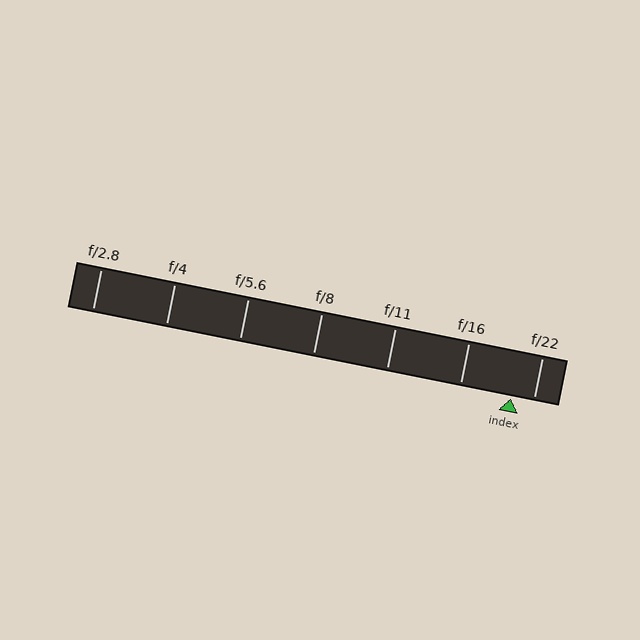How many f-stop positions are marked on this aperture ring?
There are 7 f-stop positions marked.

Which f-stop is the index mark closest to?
The index mark is closest to f/22.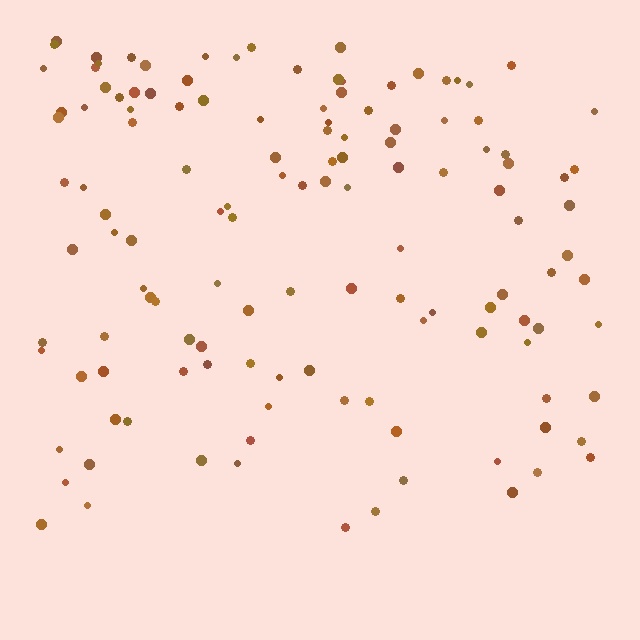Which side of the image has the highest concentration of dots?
The top.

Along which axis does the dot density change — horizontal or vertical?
Vertical.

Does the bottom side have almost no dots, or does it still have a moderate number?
Still a moderate number, just noticeably fewer than the top.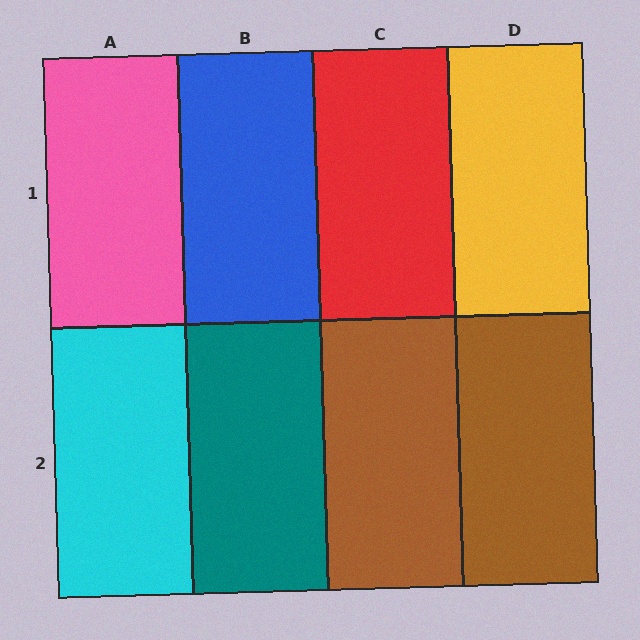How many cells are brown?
2 cells are brown.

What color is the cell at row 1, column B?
Blue.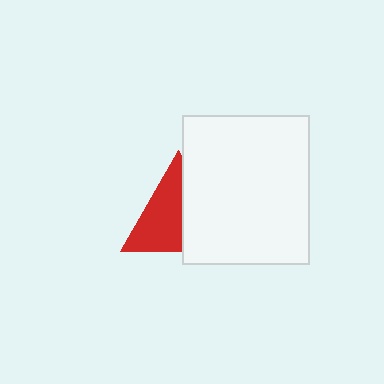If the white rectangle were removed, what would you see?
You would see the complete red triangle.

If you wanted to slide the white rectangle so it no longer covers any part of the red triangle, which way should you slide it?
Slide it right — that is the most direct way to separate the two shapes.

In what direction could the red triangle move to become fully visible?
The red triangle could move left. That would shift it out from behind the white rectangle entirely.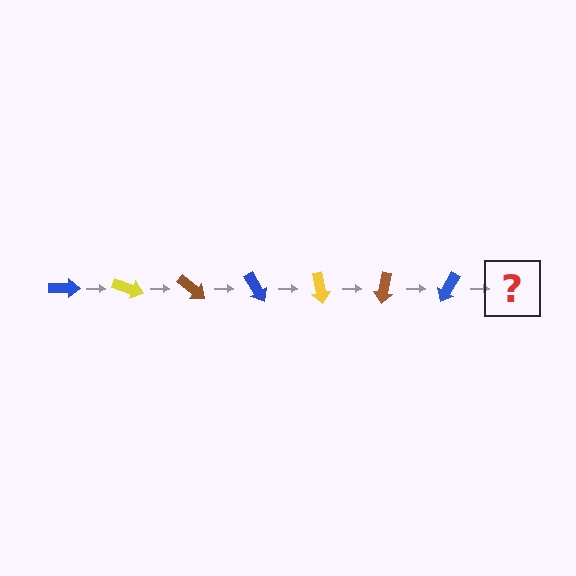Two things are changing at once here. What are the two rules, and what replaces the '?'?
The two rules are that it rotates 20 degrees each step and the color cycles through blue, yellow, and brown. The '?' should be a yellow arrow, rotated 140 degrees from the start.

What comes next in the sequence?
The next element should be a yellow arrow, rotated 140 degrees from the start.